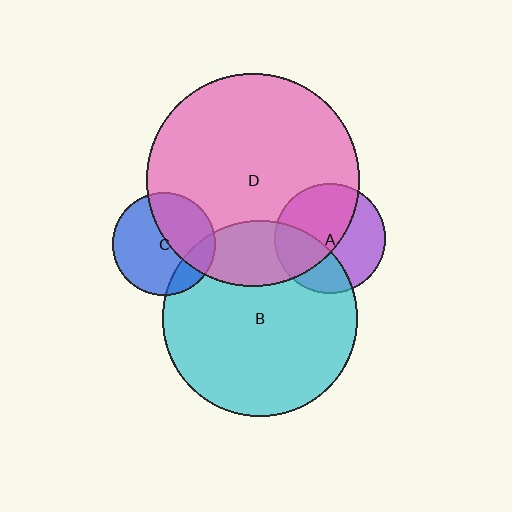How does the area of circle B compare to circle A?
Approximately 3.1 times.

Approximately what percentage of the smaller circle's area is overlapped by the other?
Approximately 40%.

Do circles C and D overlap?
Yes.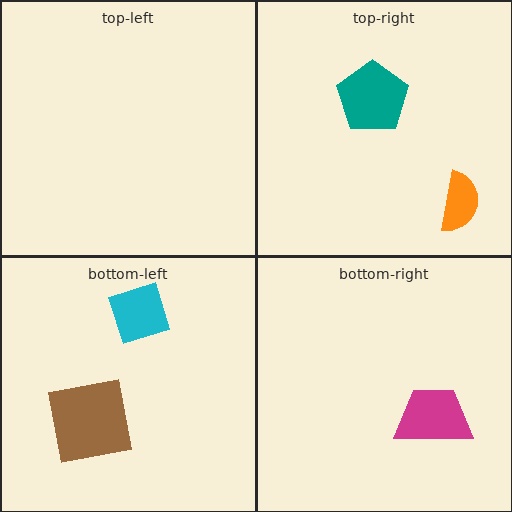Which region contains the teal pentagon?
The top-right region.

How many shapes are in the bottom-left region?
2.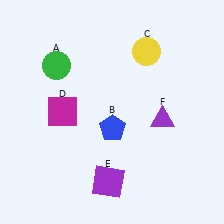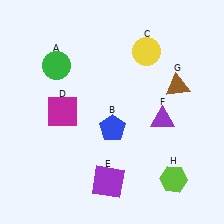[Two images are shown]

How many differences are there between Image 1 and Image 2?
There are 2 differences between the two images.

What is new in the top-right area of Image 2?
A brown triangle (G) was added in the top-right area of Image 2.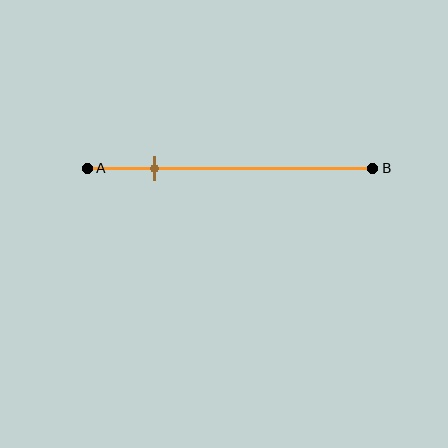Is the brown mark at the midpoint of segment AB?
No, the mark is at about 25% from A, not at the 50% midpoint.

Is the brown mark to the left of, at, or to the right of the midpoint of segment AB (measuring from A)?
The brown mark is to the left of the midpoint of segment AB.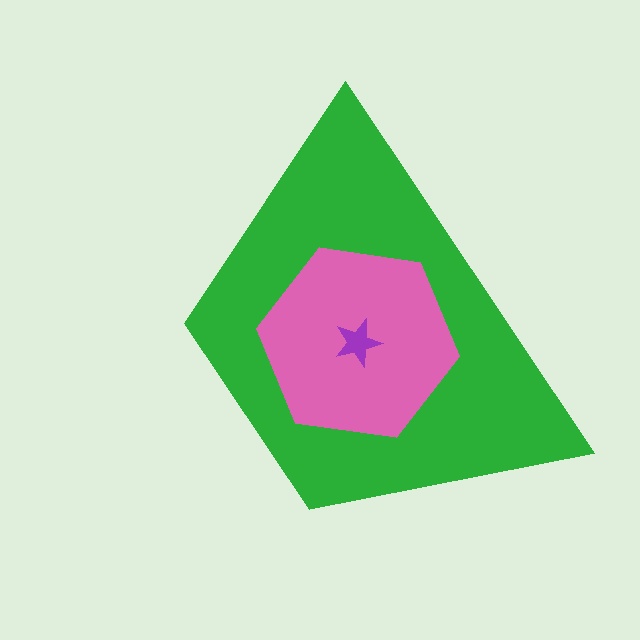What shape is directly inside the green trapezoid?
The pink hexagon.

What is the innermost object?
The purple star.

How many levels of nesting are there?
3.